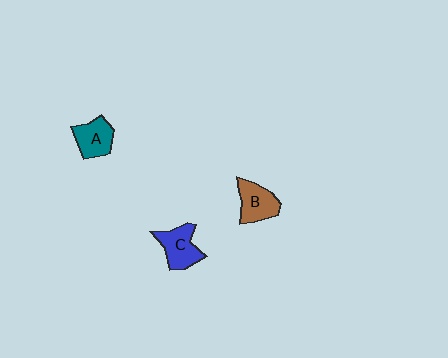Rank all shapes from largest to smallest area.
From largest to smallest: C (blue), B (brown), A (teal).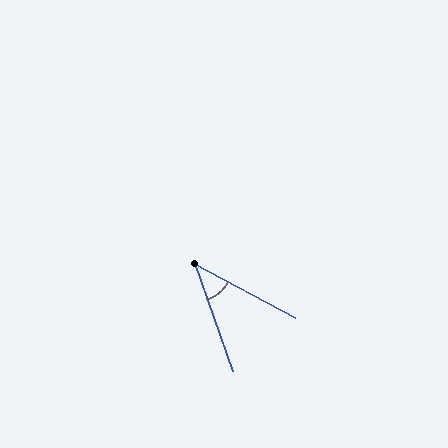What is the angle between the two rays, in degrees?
Approximately 42 degrees.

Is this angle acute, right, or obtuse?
It is acute.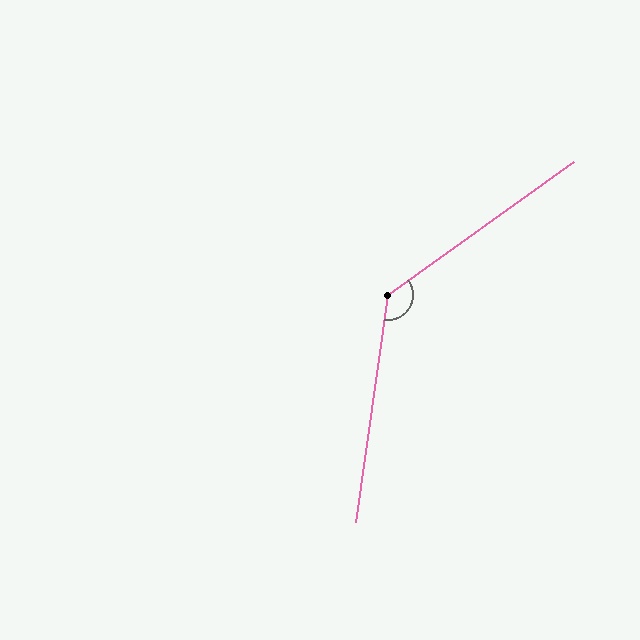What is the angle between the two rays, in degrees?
Approximately 134 degrees.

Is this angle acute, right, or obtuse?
It is obtuse.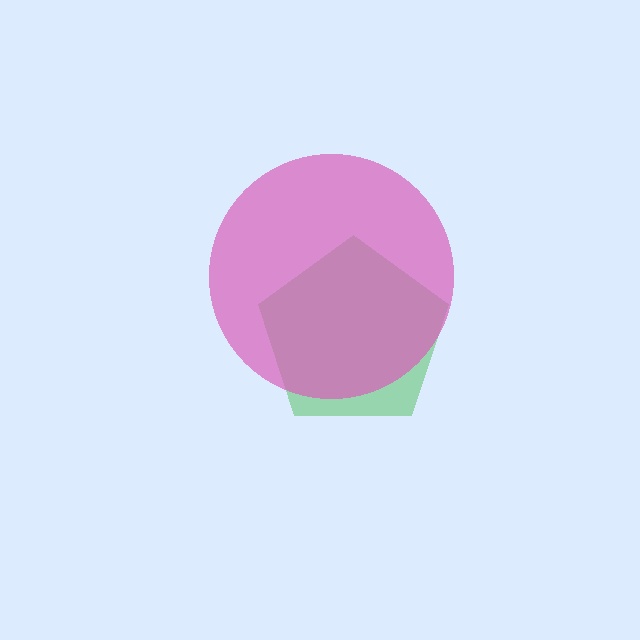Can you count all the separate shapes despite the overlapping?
Yes, there are 2 separate shapes.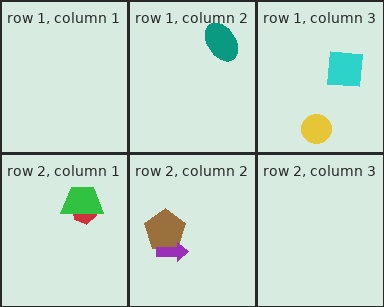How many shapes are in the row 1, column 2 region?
1.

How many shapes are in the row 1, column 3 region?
2.